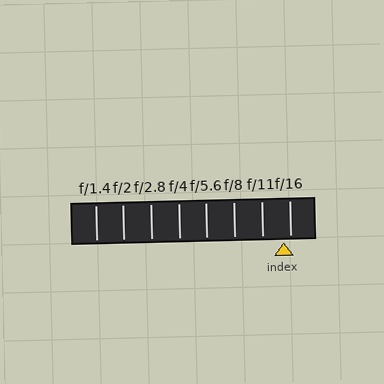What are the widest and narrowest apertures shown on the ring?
The widest aperture shown is f/1.4 and the narrowest is f/16.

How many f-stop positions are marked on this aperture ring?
There are 8 f-stop positions marked.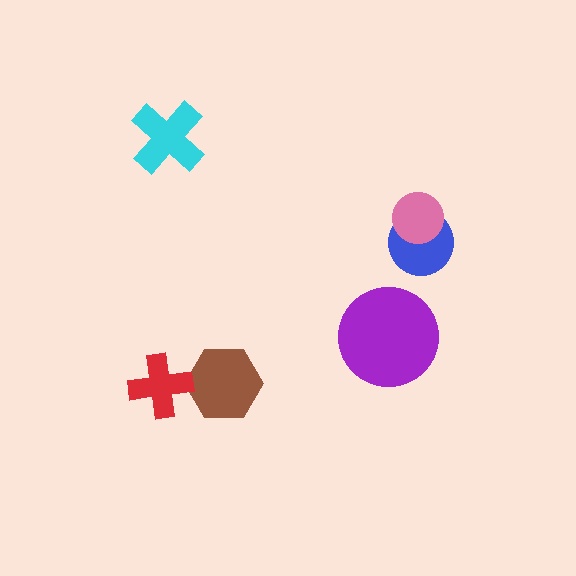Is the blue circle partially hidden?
Yes, it is partially covered by another shape.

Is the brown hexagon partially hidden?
Yes, it is partially covered by another shape.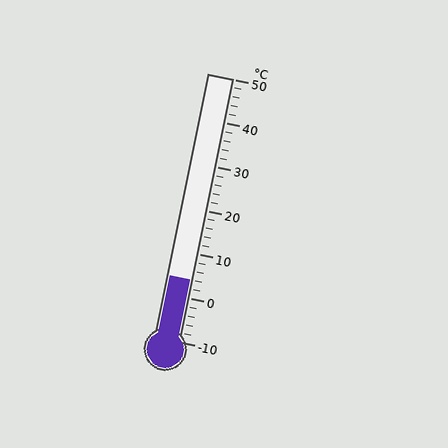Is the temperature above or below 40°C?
The temperature is below 40°C.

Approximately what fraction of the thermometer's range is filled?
The thermometer is filled to approximately 25% of its range.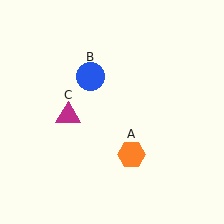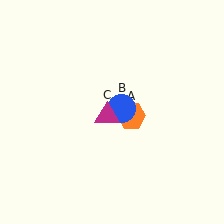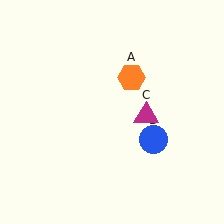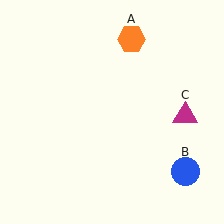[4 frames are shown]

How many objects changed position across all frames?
3 objects changed position: orange hexagon (object A), blue circle (object B), magenta triangle (object C).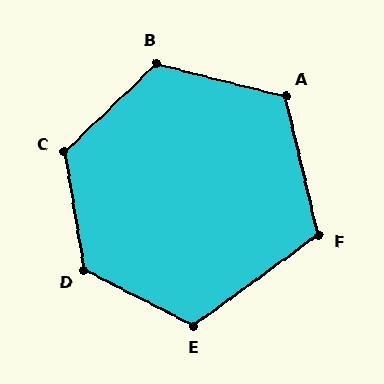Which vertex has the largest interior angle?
D, at approximately 126 degrees.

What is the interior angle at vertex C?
Approximately 125 degrees (obtuse).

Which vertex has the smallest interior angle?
F, at approximately 113 degrees.